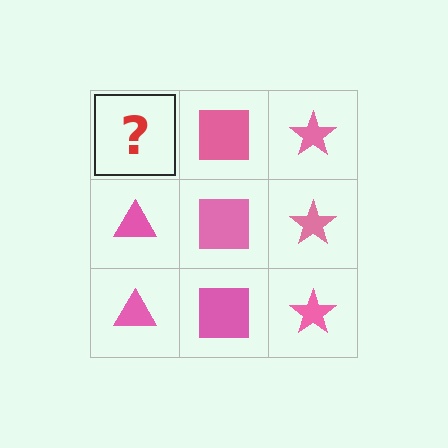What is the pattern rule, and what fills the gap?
The rule is that each column has a consistent shape. The gap should be filled with a pink triangle.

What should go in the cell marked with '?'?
The missing cell should contain a pink triangle.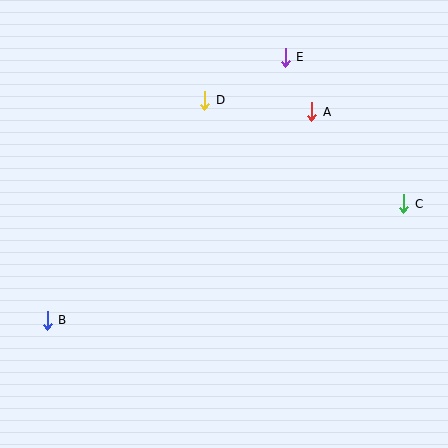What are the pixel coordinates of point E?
Point E is at (285, 57).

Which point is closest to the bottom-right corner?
Point C is closest to the bottom-right corner.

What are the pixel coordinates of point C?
Point C is at (404, 204).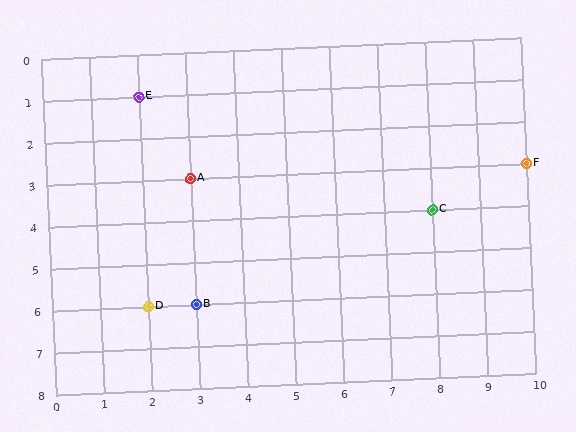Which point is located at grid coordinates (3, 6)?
Point B is at (3, 6).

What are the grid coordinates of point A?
Point A is at grid coordinates (3, 3).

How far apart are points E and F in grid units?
Points E and F are 8 columns and 2 rows apart (about 8.2 grid units diagonally).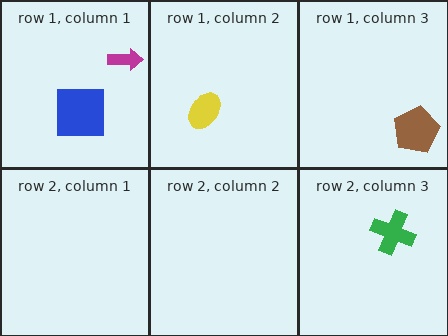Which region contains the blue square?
The row 1, column 1 region.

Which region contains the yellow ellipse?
The row 1, column 2 region.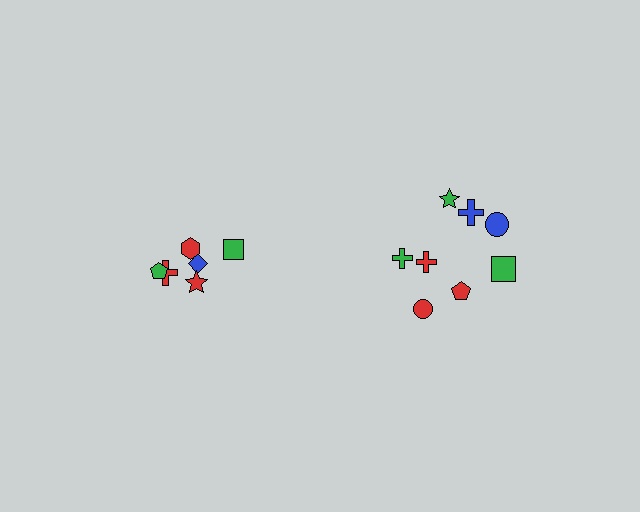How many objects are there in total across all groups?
There are 14 objects.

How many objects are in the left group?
There are 6 objects.